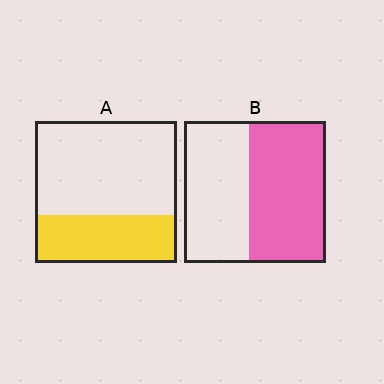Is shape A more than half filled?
No.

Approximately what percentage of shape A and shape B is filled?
A is approximately 35% and B is approximately 55%.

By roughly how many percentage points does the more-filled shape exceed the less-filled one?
By roughly 20 percentage points (B over A).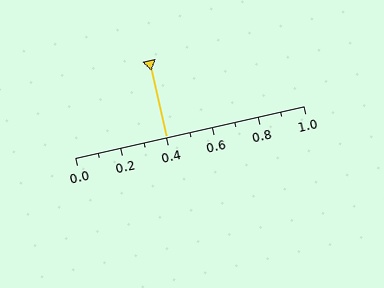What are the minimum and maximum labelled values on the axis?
The axis runs from 0.0 to 1.0.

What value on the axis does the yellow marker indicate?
The marker indicates approximately 0.4.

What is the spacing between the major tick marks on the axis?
The major ticks are spaced 0.2 apart.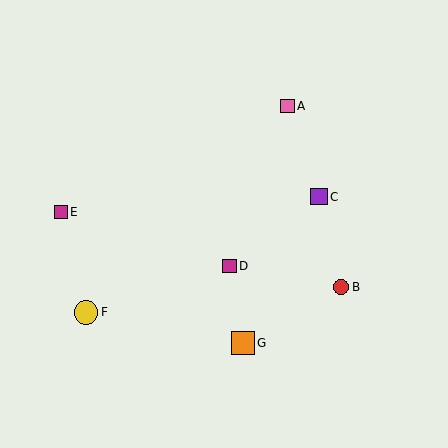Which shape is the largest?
The yellow circle (labeled F) is the largest.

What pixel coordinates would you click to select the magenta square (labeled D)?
Click at (229, 266) to select the magenta square D.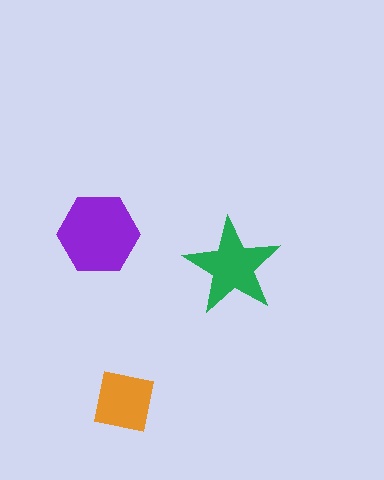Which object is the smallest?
The orange square.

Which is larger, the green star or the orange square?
The green star.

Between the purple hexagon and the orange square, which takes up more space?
The purple hexagon.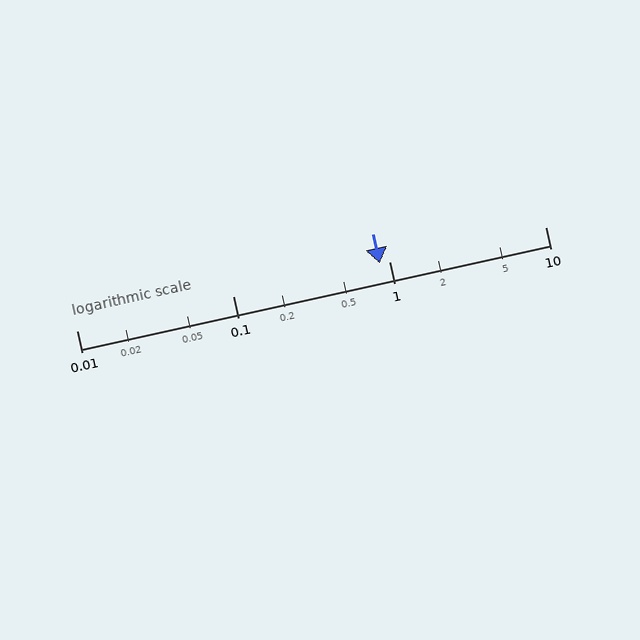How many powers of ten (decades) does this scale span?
The scale spans 3 decades, from 0.01 to 10.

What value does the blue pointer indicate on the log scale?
The pointer indicates approximately 0.87.